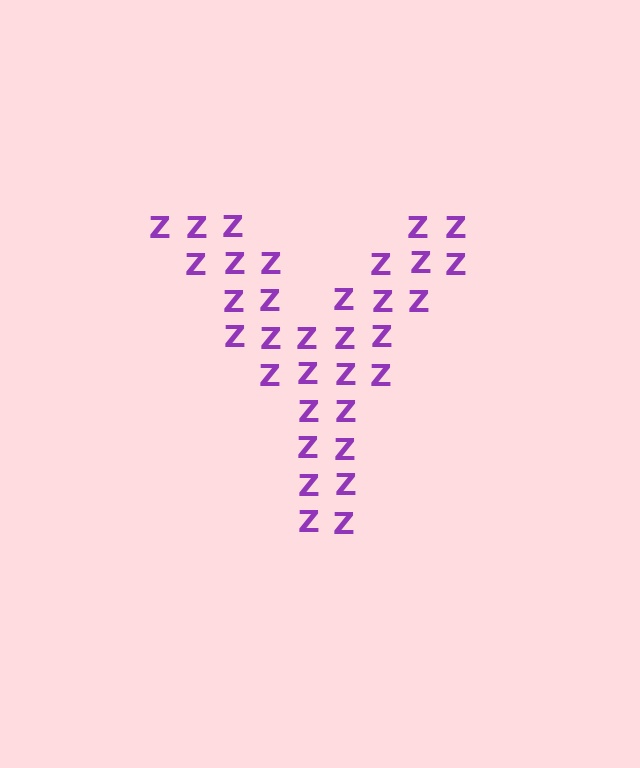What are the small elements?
The small elements are letter Z's.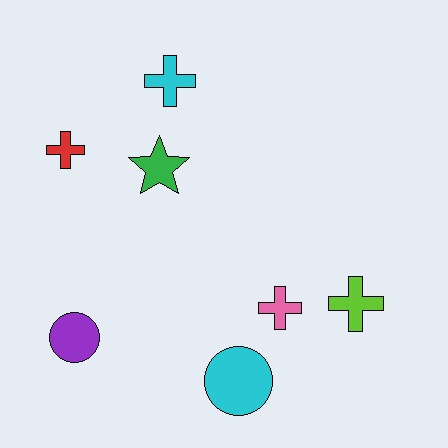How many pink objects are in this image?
There is 1 pink object.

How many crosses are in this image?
There are 4 crosses.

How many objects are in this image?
There are 7 objects.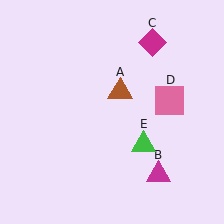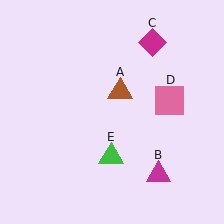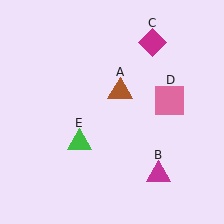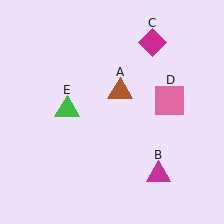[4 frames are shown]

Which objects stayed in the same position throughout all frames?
Brown triangle (object A) and magenta triangle (object B) and magenta diamond (object C) and pink square (object D) remained stationary.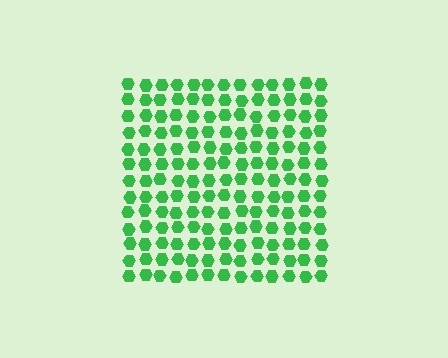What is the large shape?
The large shape is a square.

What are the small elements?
The small elements are hexagons.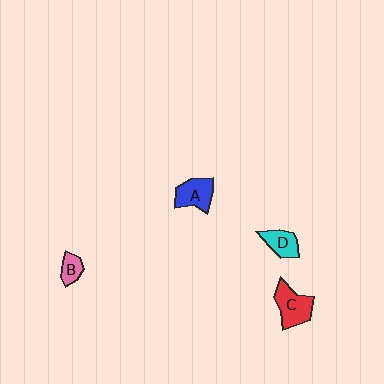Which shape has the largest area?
Shape C (red).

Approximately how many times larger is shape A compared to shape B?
Approximately 1.8 times.